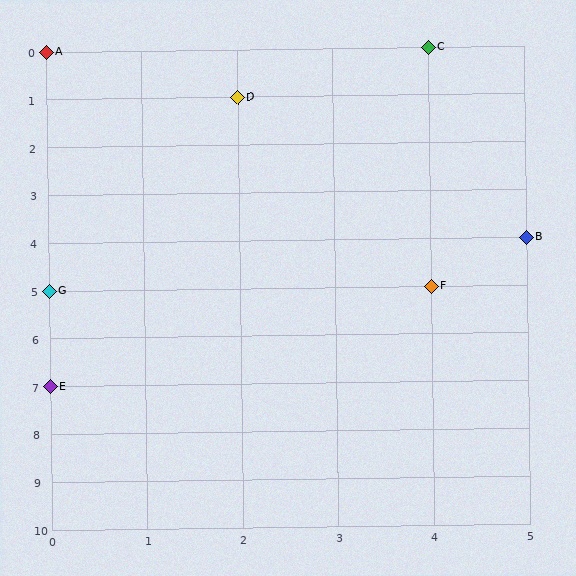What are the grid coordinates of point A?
Point A is at grid coordinates (0, 0).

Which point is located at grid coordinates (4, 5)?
Point F is at (4, 5).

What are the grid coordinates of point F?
Point F is at grid coordinates (4, 5).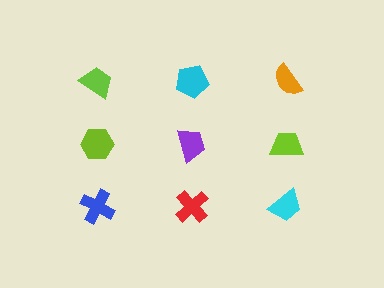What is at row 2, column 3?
A lime trapezoid.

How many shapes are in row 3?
3 shapes.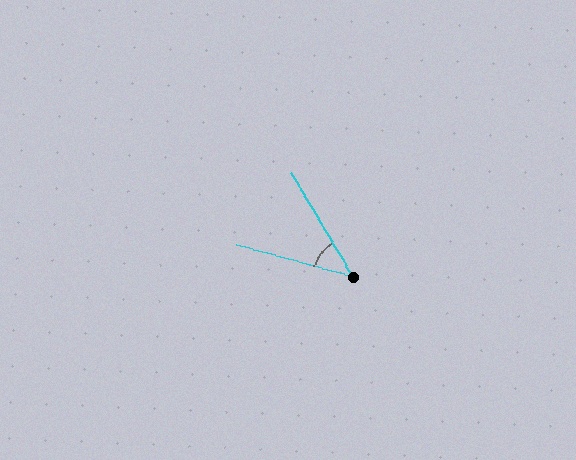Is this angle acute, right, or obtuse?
It is acute.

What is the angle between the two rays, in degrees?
Approximately 44 degrees.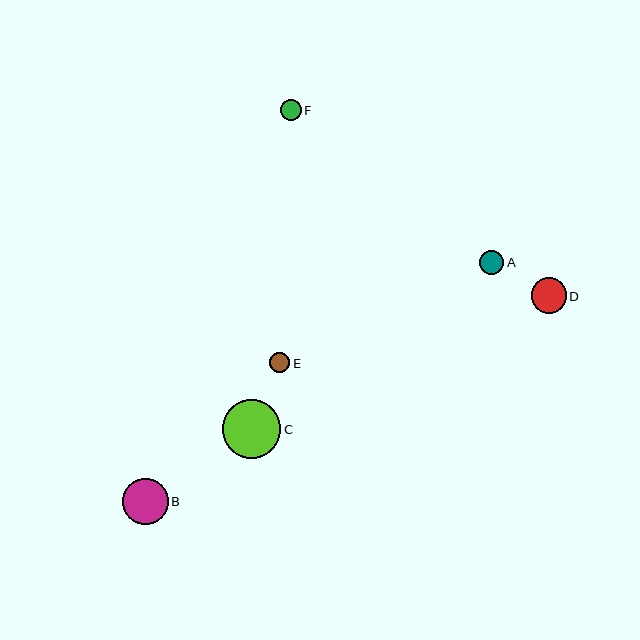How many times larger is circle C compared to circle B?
Circle C is approximately 1.3 times the size of circle B.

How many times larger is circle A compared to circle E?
Circle A is approximately 1.2 times the size of circle E.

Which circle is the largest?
Circle C is the largest with a size of approximately 58 pixels.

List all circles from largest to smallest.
From largest to smallest: C, B, D, A, F, E.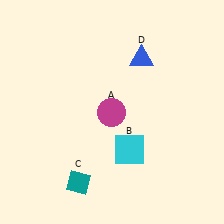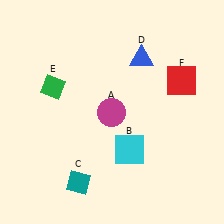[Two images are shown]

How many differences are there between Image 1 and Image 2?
There are 2 differences between the two images.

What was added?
A green diamond (E), a red square (F) were added in Image 2.